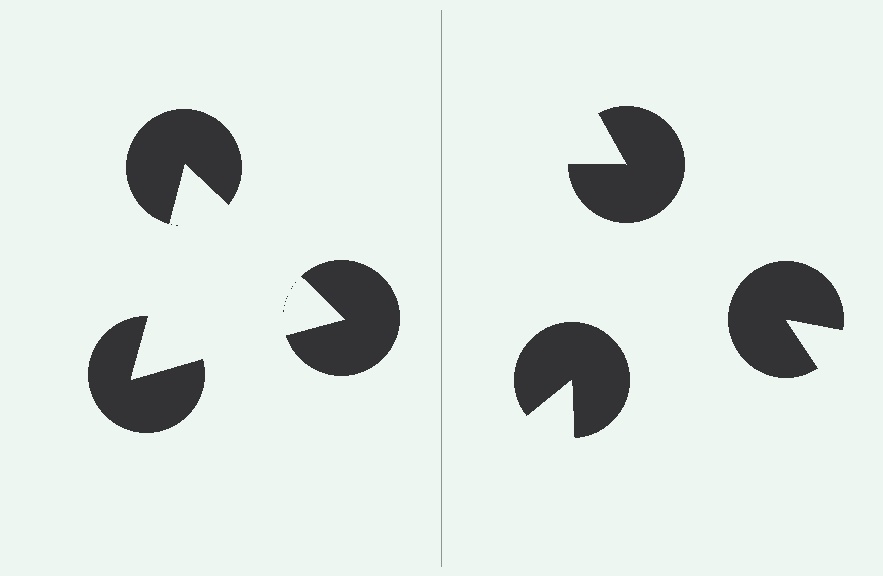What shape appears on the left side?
An illusory triangle.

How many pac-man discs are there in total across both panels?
6 — 3 on each side.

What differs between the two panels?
The pac-man discs are positioned identically on both sides; only the wedge orientations differ. On the left they align to a triangle; on the right they are misaligned.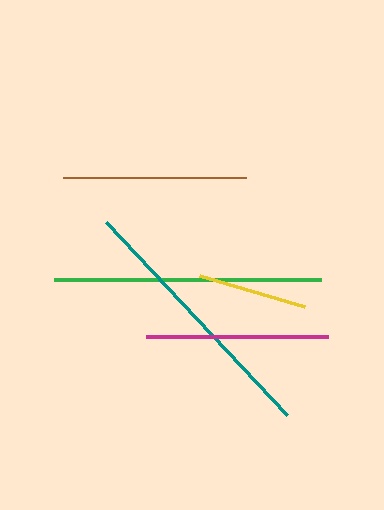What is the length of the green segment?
The green segment is approximately 267 pixels long.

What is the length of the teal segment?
The teal segment is approximately 264 pixels long.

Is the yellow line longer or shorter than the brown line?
The brown line is longer than the yellow line.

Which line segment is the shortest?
The yellow line is the shortest at approximately 109 pixels.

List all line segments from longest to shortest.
From longest to shortest: green, teal, brown, magenta, yellow.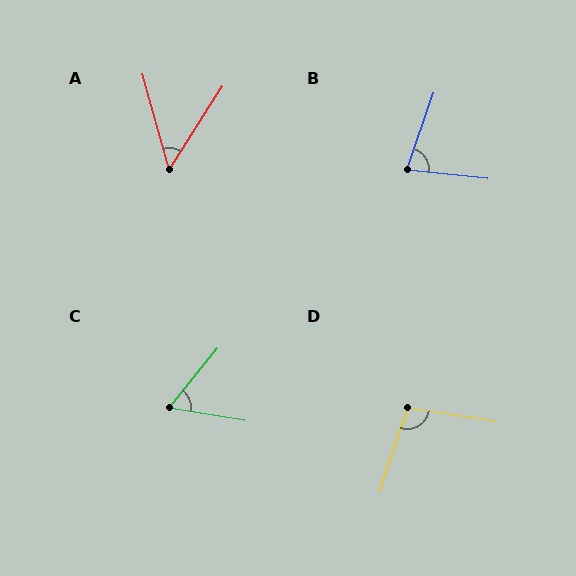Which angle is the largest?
D, at approximately 100 degrees.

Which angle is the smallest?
A, at approximately 48 degrees.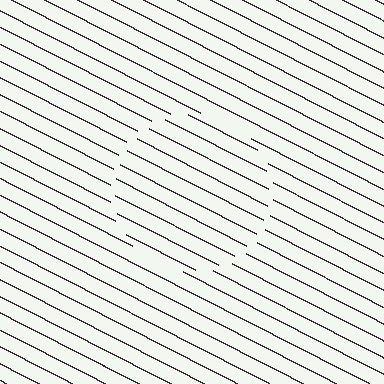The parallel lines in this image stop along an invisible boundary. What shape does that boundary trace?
An illusory circle. The interior of the shape contains the same grating, shifted by half a period — the contour is defined by the phase discontinuity where line-ends from the inner and outer gratings abut.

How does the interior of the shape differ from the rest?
The interior of the shape contains the same grating, shifted by half a period — the contour is defined by the phase discontinuity where line-ends from the inner and outer gratings abut.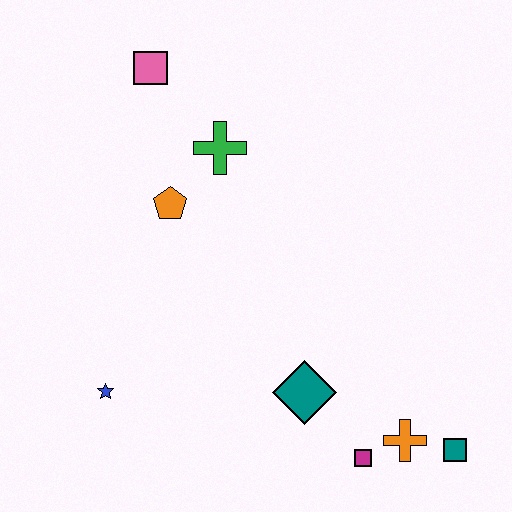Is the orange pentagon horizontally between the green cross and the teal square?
No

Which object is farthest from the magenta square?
The pink square is farthest from the magenta square.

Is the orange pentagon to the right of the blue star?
Yes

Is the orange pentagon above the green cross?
No